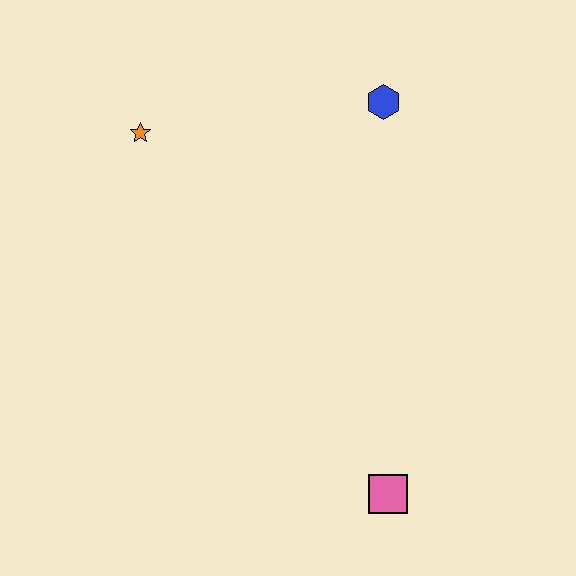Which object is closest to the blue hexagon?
The orange star is closest to the blue hexagon.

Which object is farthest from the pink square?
The orange star is farthest from the pink square.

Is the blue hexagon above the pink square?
Yes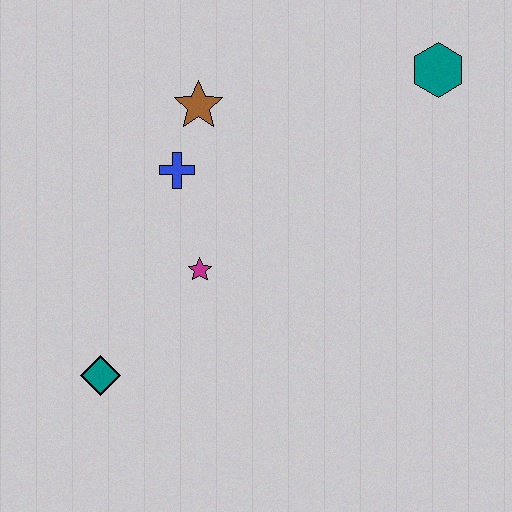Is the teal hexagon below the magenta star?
No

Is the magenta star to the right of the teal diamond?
Yes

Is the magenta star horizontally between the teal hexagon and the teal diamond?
Yes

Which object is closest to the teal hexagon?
The brown star is closest to the teal hexagon.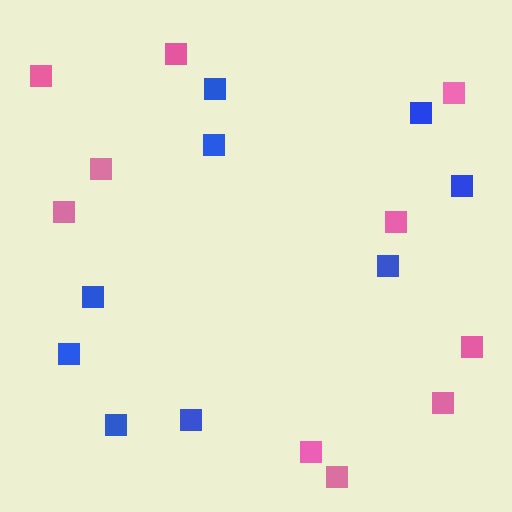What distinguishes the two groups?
There are 2 groups: one group of blue squares (9) and one group of pink squares (10).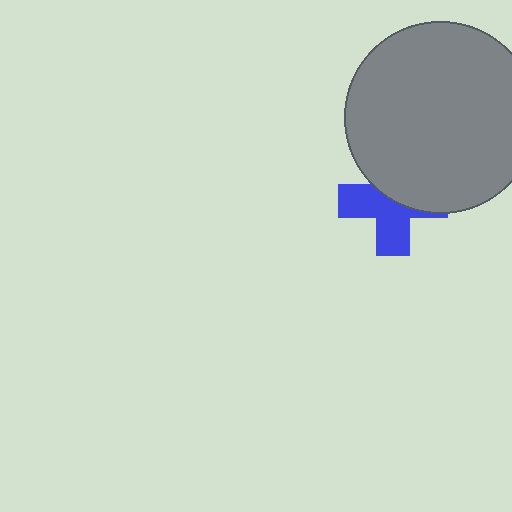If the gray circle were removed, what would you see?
You would see the complete blue cross.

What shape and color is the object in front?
The object in front is a gray circle.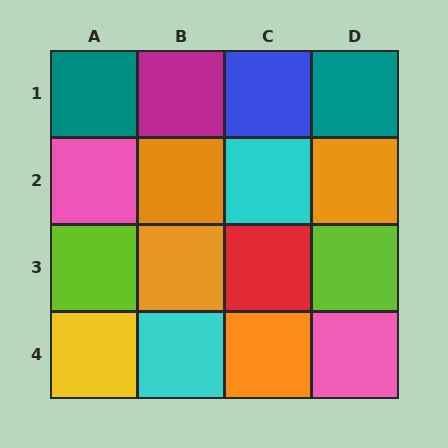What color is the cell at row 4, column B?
Cyan.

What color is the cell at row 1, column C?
Blue.